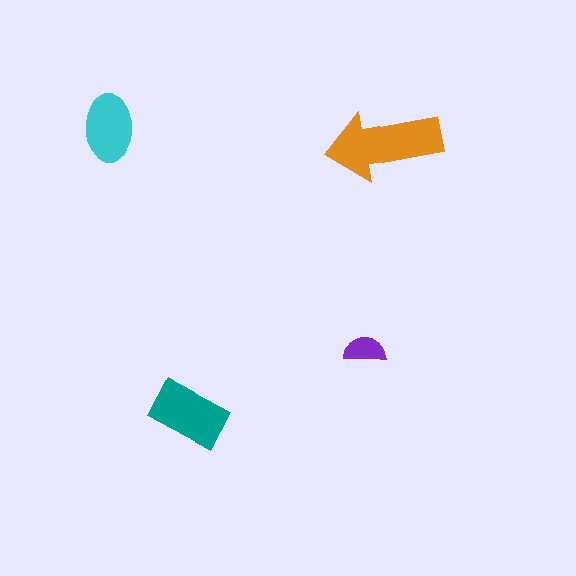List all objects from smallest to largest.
The purple semicircle, the cyan ellipse, the teal rectangle, the orange arrow.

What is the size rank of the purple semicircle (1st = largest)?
4th.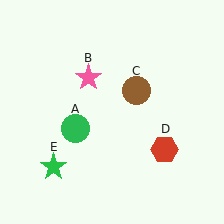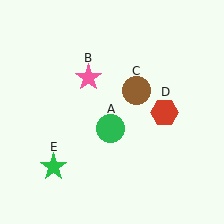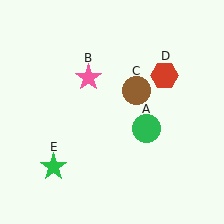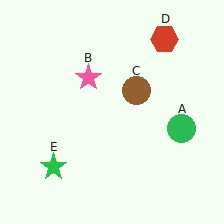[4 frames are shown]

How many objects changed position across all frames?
2 objects changed position: green circle (object A), red hexagon (object D).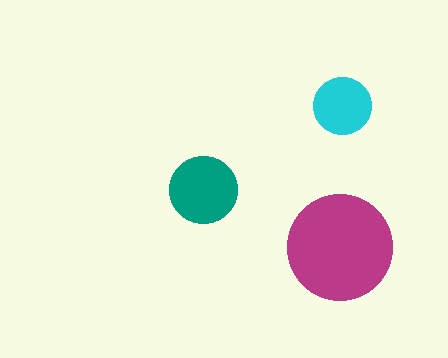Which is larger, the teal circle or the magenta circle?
The magenta one.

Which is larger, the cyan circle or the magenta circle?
The magenta one.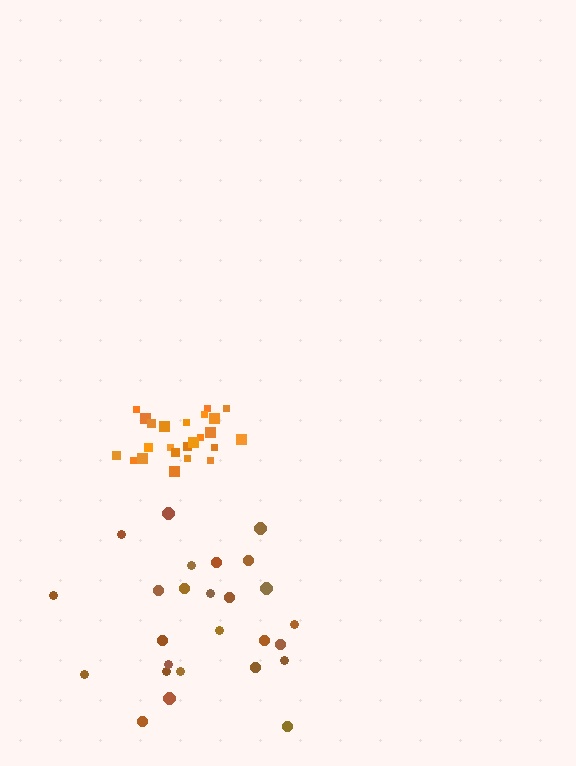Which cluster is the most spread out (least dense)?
Brown.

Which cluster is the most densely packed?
Orange.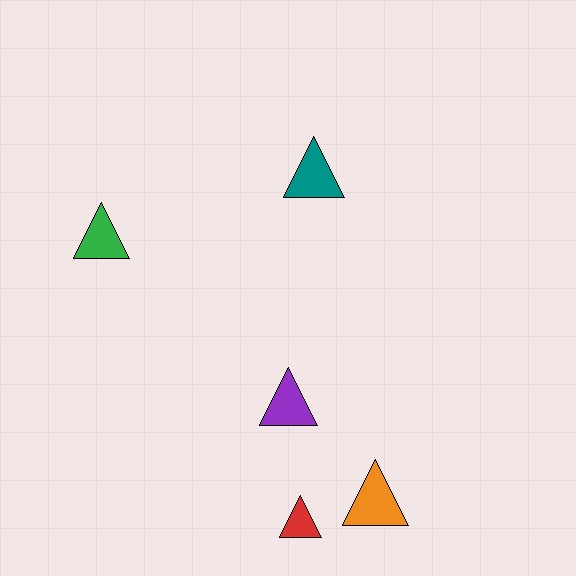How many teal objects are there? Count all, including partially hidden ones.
There is 1 teal object.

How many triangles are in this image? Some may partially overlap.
There are 5 triangles.